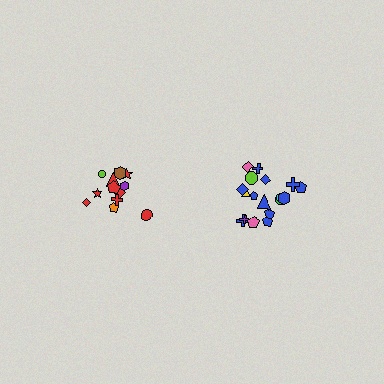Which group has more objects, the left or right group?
The right group.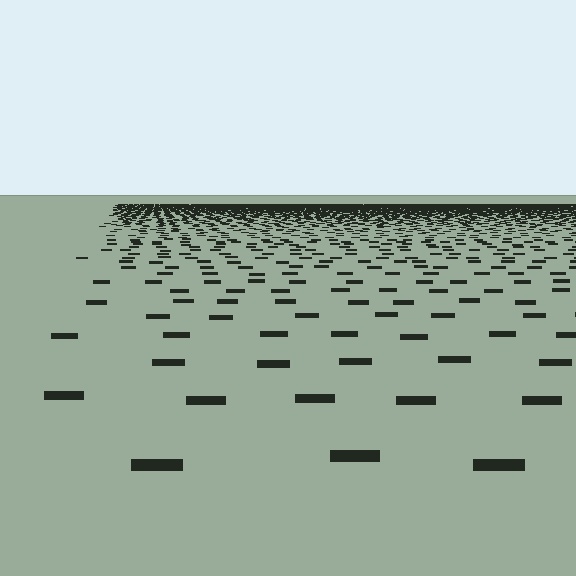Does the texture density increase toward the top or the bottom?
Density increases toward the top.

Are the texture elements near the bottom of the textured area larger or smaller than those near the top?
Larger. Near the bottom, elements are closer to the viewer and appear at a bigger on-screen size.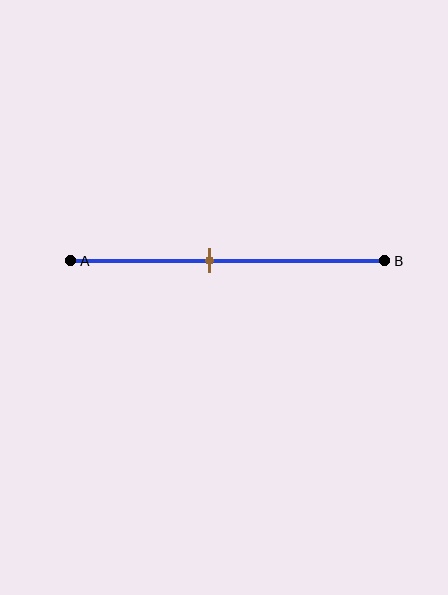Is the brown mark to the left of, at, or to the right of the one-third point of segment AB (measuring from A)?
The brown mark is to the right of the one-third point of segment AB.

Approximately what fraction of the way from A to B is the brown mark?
The brown mark is approximately 45% of the way from A to B.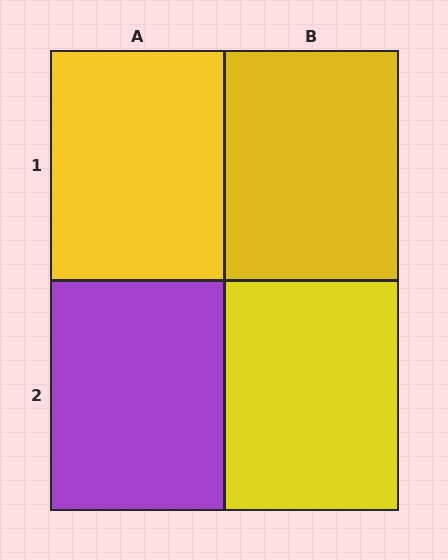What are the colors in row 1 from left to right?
Yellow, yellow.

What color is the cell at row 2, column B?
Yellow.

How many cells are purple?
1 cell is purple.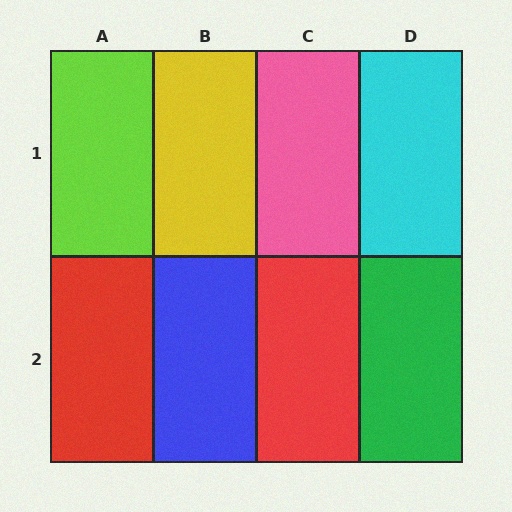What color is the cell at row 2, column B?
Blue.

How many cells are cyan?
1 cell is cyan.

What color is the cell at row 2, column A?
Red.